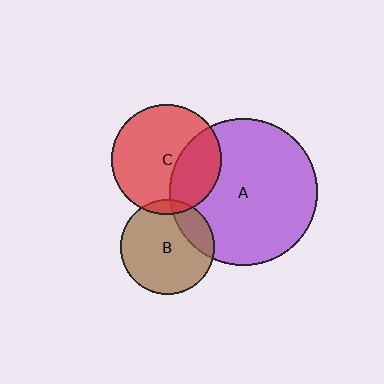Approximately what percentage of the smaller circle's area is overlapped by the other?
Approximately 5%.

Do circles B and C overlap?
Yes.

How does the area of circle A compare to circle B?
Approximately 2.4 times.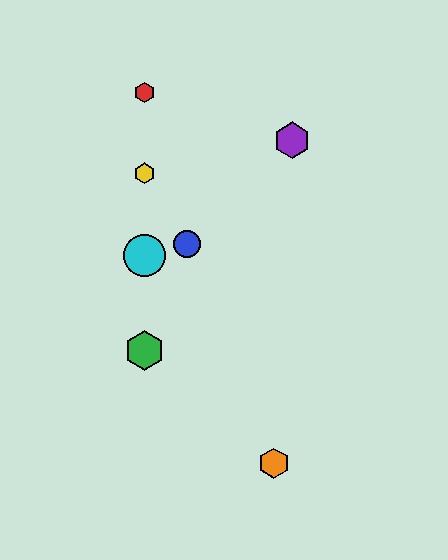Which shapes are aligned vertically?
The red hexagon, the green hexagon, the yellow hexagon, the cyan circle are aligned vertically.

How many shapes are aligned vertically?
4 shapes (the red hexagon, the green hexagon, the yellow hexagon, the cyan circle) are aligned vertically.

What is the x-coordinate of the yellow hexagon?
The yellow hexagon is at x≈145.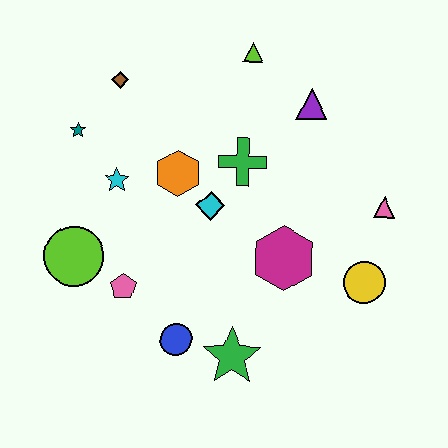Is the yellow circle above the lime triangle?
No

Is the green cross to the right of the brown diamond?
Yes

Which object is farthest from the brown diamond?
The yellow circle is farthest from the brown diamond.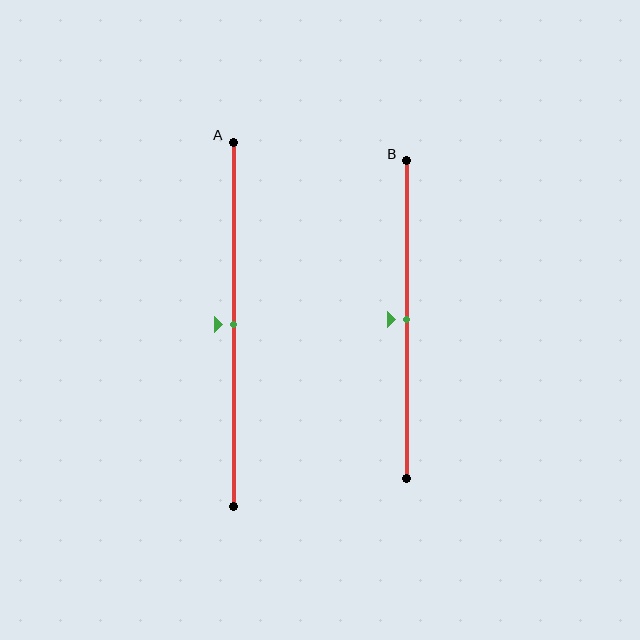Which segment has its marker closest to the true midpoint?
Segment A has its marker closest to the true midpoint.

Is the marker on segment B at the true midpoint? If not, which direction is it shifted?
Yes, the marker on segment B is at the true midpoint.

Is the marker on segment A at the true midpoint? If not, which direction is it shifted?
Yes, the marker on segment A is at the true midpoint.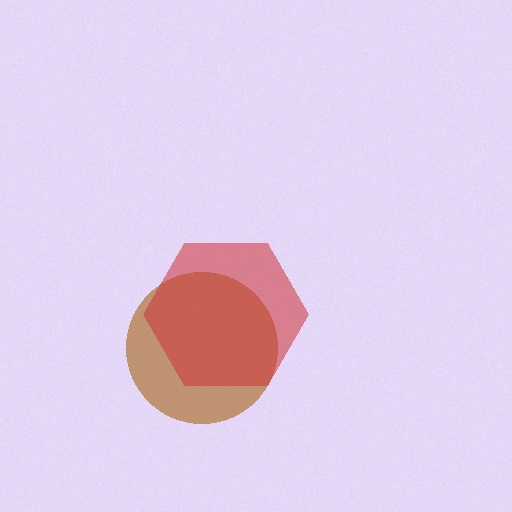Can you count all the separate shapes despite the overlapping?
Yes, there are 2 separate shapes.